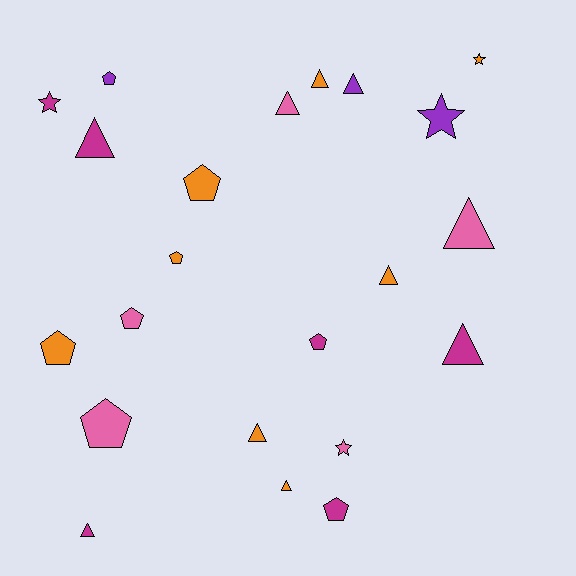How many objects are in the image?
There are 22 objects.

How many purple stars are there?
There is 1 purple star.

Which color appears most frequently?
Orange, with 8 objects.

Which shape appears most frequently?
Triangle, with 10 objects.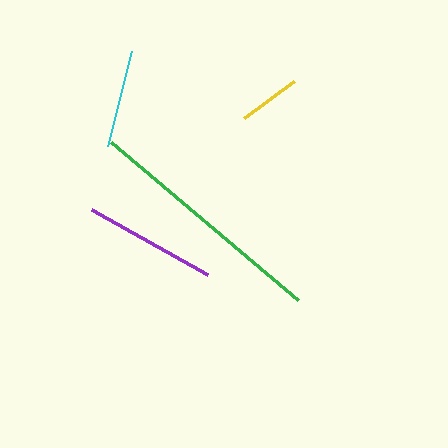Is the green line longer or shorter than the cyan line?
The green line is longer than the cyan line.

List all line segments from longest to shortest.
From longest to shortest: green, purple, cyan, yellow.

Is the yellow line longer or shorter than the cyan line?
The cyan line is longer than the yellow line.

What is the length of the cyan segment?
The cyan segment is approximately 98 pixels long.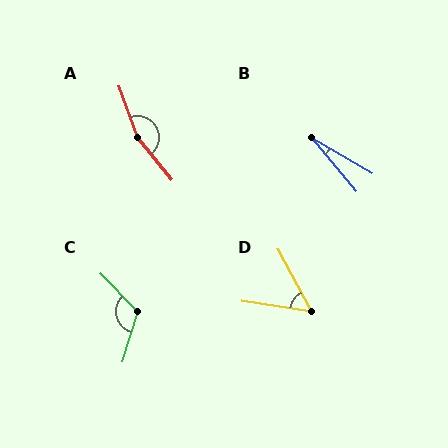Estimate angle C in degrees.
Approximately 119 degrees.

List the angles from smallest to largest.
B (20°), D (53°), C (119°), A (161°).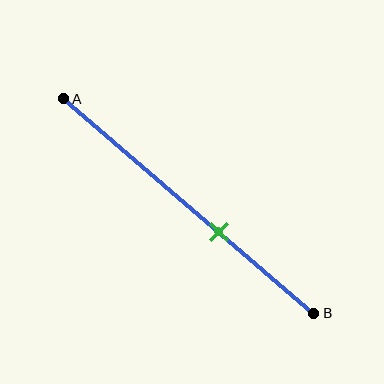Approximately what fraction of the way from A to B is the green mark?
The green mark is approximately 60% of the way from A to B.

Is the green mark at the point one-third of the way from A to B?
No, the mark is at about 60% from A, not at the 33% one-third point.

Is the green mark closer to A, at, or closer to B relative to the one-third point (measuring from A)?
The green mark is closer to point B than the one-third point of segment AB.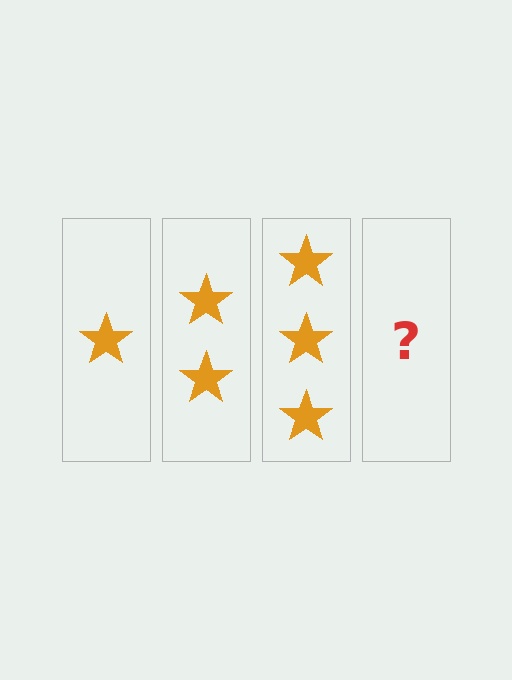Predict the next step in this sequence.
The next step is 4 stars.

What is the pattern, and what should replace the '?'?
The pattern is that each step adds one more star. The '?' should be 4 stars.